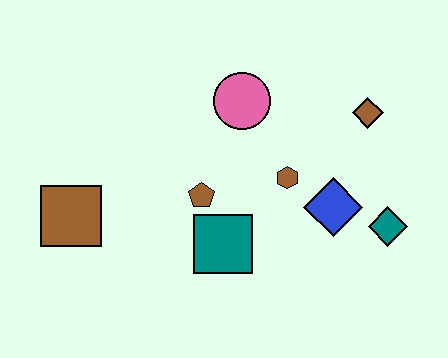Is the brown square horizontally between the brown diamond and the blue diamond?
No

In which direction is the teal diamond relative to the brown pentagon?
The teal diamond is to the right of the brown pentagon.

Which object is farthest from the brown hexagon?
The brown square is farthest from the brown hexagon.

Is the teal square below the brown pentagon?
Yes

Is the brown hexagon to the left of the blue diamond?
Yes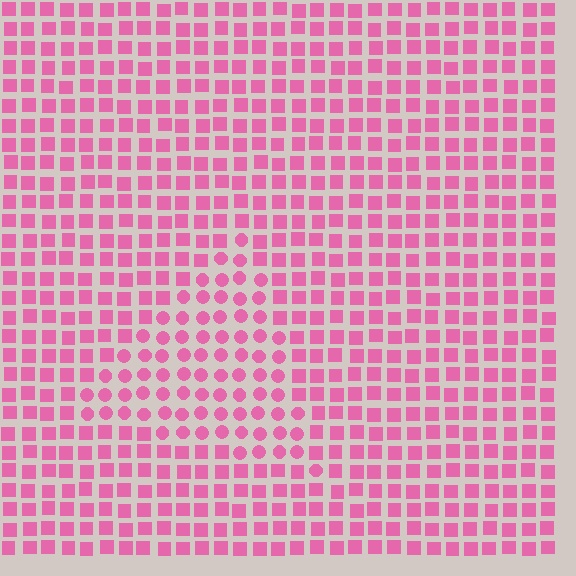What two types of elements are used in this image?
The image uses circles inside the triangle region and squares outside it.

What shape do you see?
I see a triangle.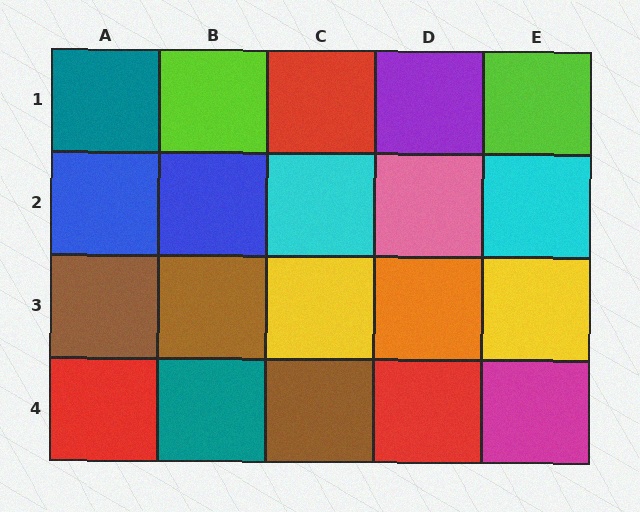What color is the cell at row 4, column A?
Red.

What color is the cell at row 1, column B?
Lime.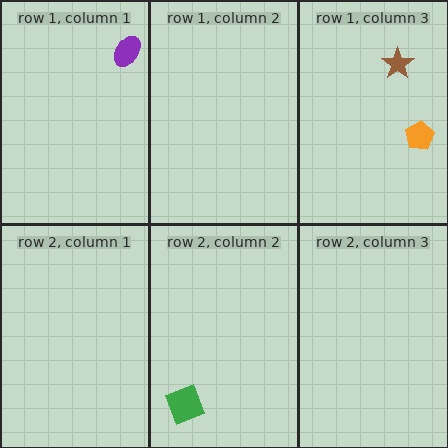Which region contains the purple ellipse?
The row 1, column 1 region.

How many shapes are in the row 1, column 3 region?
2.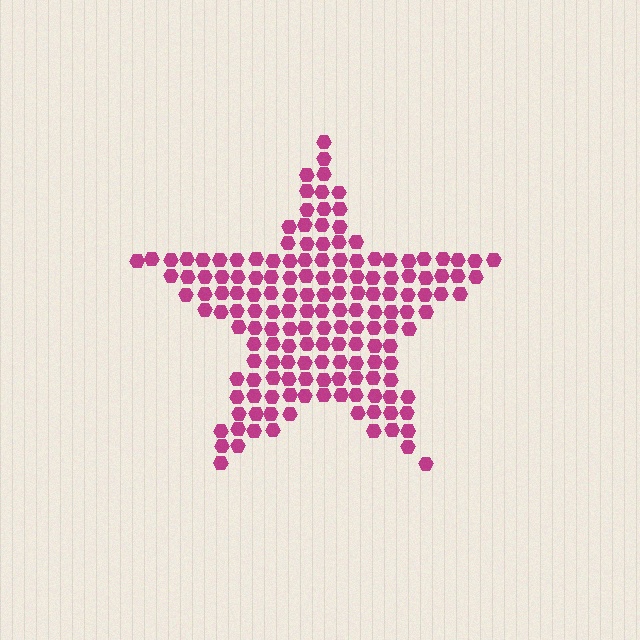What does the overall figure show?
The overall figure shows a star.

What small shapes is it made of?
It is made of small hexagons.